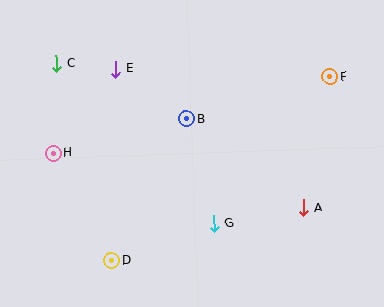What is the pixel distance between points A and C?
The distance between A and C is 286 pixels.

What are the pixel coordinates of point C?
Point C is at (57, 64).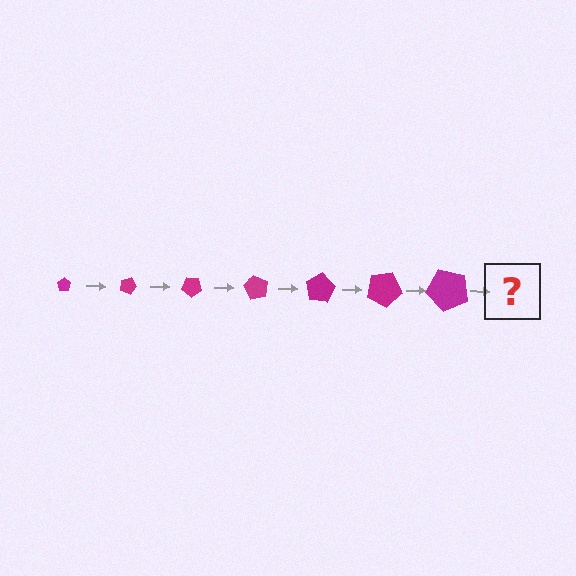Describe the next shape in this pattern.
It should be a pentagon, larger than the previous one and rotated 140 degrees from the start.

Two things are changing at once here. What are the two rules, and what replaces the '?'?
The two rules are that the pentagon grows larger each step and it rotates 20 degrees each step. The '?' should be a pentagon, larger than the previous one and rotated 140 degrees from the start.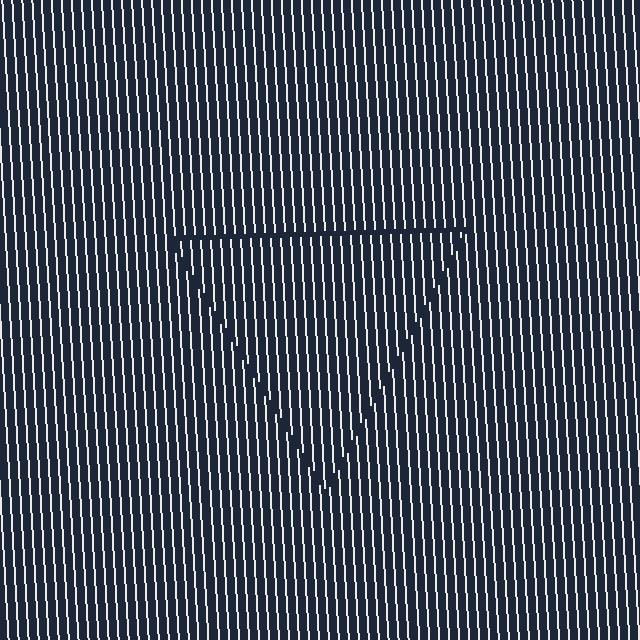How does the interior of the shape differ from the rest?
The interior of the shape contains the same grating, shifted by half a period — the contour is defined by the phase discontinuity where line-ends from the inner and outer gratings abut.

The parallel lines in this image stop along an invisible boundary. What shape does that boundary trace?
An illusory triangle. The interior of the shape contains the same grating, shifted by half a period — the contour is defined by the phase discontinuity where line-ends from the inner and outer gratings abut.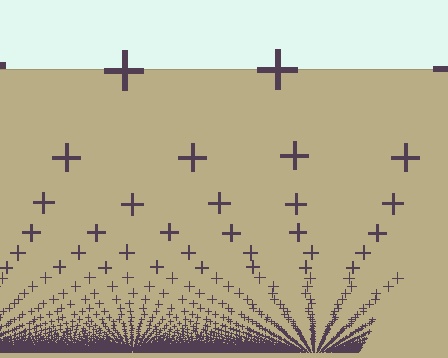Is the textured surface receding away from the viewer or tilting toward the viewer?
The surface appears to tilt toward the viewer. Texture elements get larger and sparser toward the top.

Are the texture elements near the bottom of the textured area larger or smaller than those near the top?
Smaller. The gradient is inverted — elements near the bottom are smaller and denser.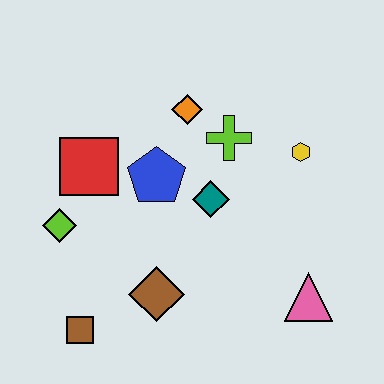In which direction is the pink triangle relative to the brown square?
The pink triangle is to the right of the brown square.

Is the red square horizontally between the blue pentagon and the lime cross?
No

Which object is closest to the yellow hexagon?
The lime cross is closest to the yellow hexagon.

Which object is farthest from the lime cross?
The brown square is farthest from the lime cross.